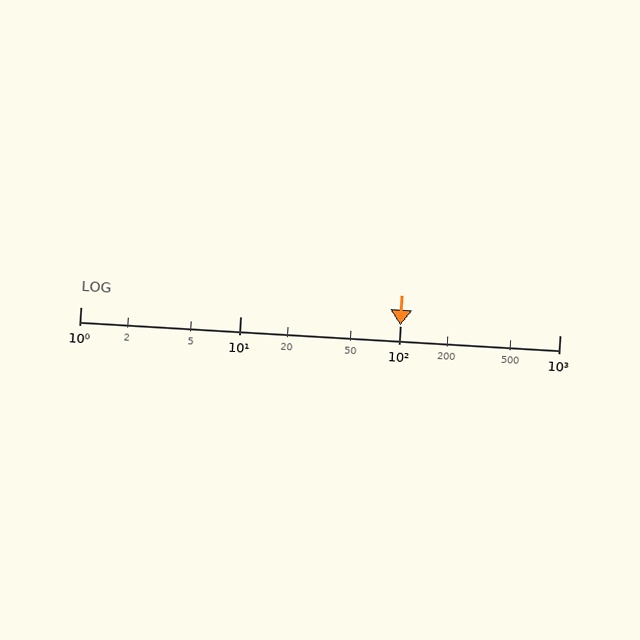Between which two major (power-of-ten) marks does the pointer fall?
The pointer is between 100 and 1000.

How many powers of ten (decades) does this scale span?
The scale spans 3 decades, from 1 to 1000.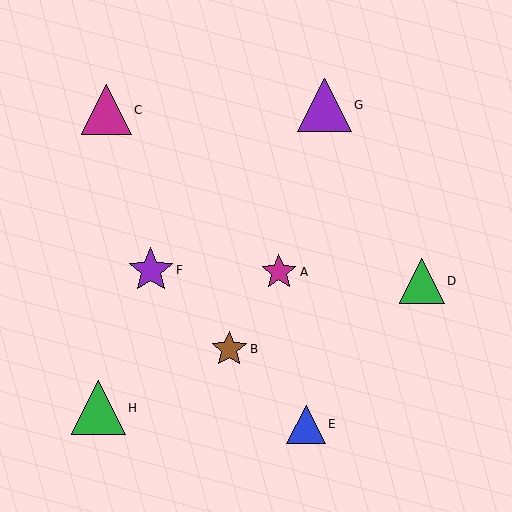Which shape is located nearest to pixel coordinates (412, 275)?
The green triangle (labeled D) at (422, 281) is nearest to that location.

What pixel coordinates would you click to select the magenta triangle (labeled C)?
Click at (106, 110) to select the magenta triangle C.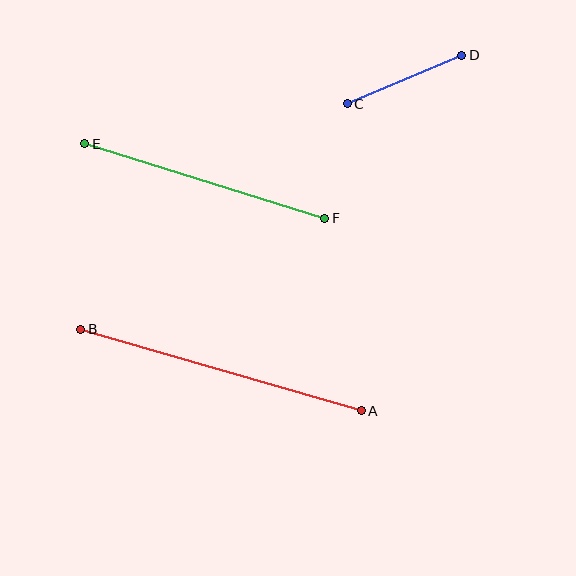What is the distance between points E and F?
The distance is approximately 252 pixels.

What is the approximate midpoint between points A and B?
The midpoint is at approximately (221, 370) pixels.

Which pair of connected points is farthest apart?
Points A and B are farthest apart.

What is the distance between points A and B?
The distance is approximately 292 pixels.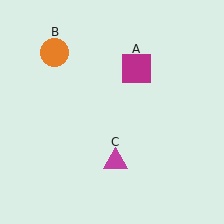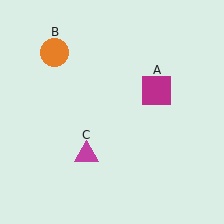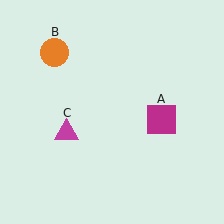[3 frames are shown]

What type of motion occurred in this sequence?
The magenta square (object A), magenta triangle (object C) rotated clockwise around the center of the scene.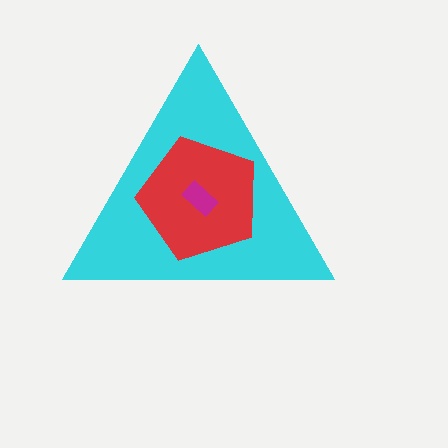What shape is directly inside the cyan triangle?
The red pentagon.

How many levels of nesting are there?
3.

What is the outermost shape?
The cyan triangle.